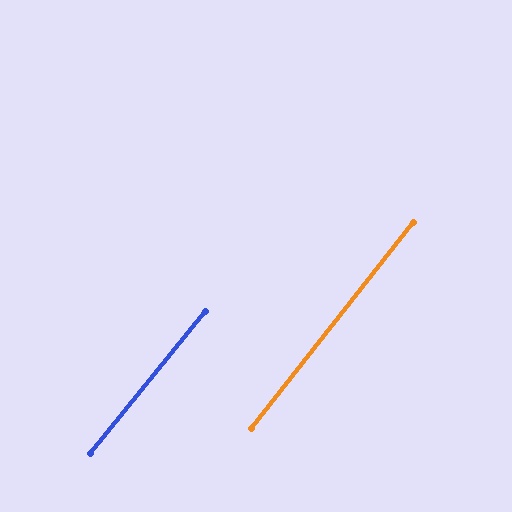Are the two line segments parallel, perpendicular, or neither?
Parallel — their directions differ by only 0.6°.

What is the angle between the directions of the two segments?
Approximately 1 degree.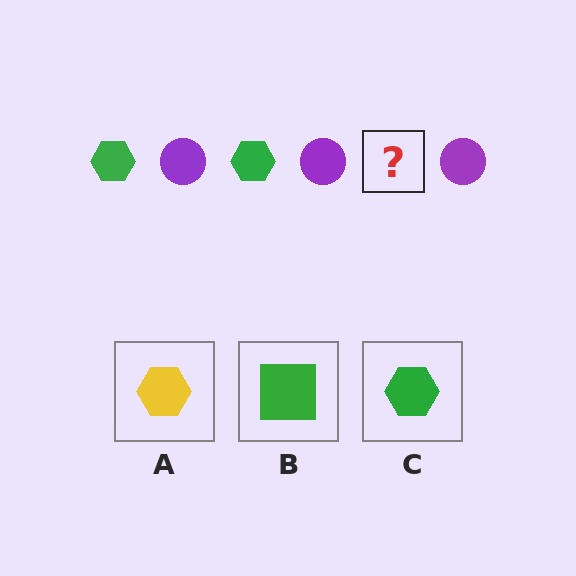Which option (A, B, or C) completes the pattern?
C.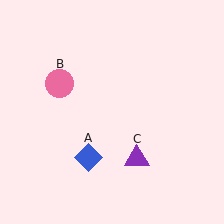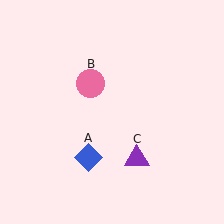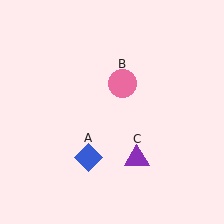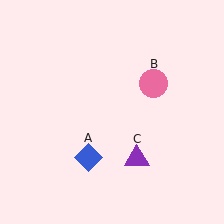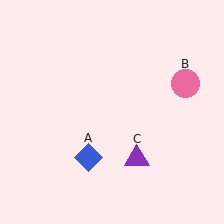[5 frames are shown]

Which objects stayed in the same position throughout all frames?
Blue diamond (object A) and purple triangle (object C) remained stationary.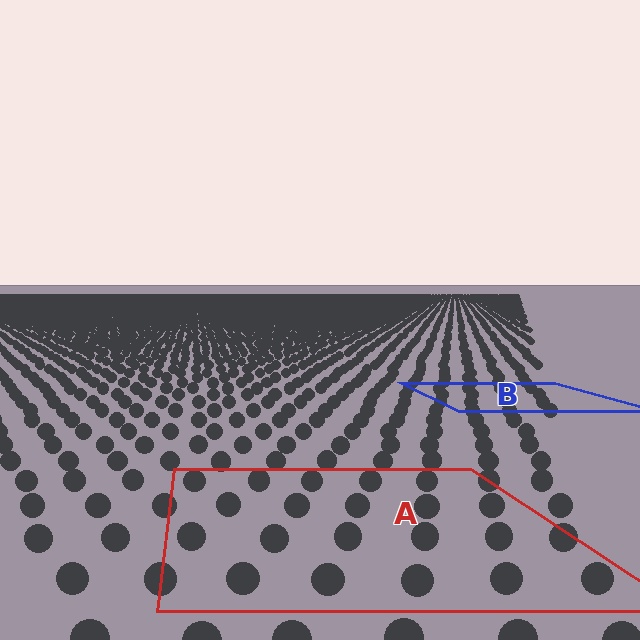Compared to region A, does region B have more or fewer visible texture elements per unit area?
Region B has more texture elements per unit area — they are packed more densely because it is farther away.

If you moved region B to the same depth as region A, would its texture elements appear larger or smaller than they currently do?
They would appear larger. At a closer depth, the same texture elements are projected at a bigger on-screen size.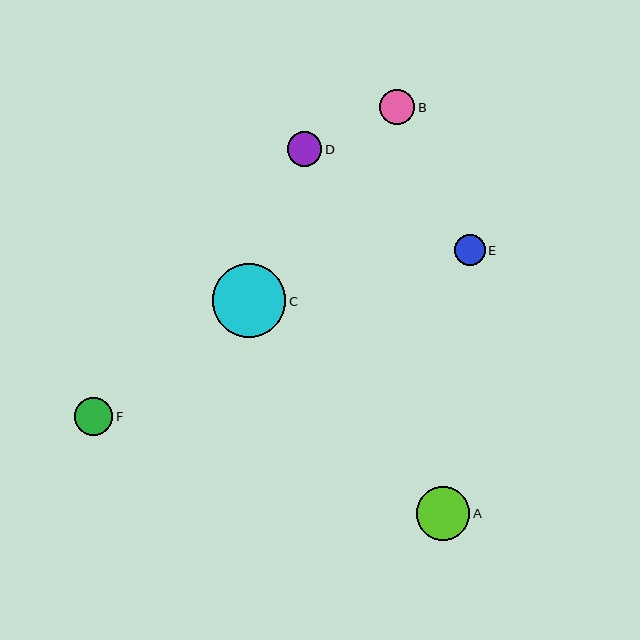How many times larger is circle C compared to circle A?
Circle C is approximately 1.4 times the size of circle A.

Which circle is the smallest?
Circle E is the smallest with a size of approximately 31 pixels.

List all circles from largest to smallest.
From largest to smallest: C, A, F, B, D, E.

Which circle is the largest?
Circle C is the largest with a size of approximately 74 pixels.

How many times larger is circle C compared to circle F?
Circle C is approximately 2.0 times the size of circle F.